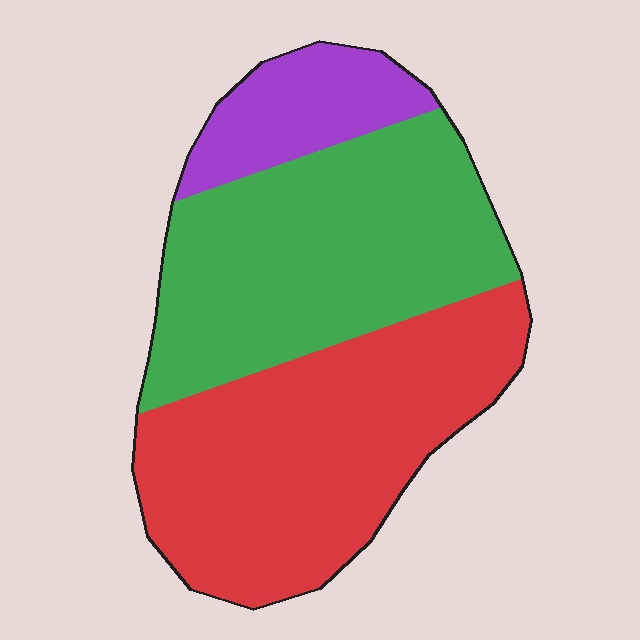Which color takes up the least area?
Purple, at roughly 15%.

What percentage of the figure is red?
Red covers about 45% of the figure.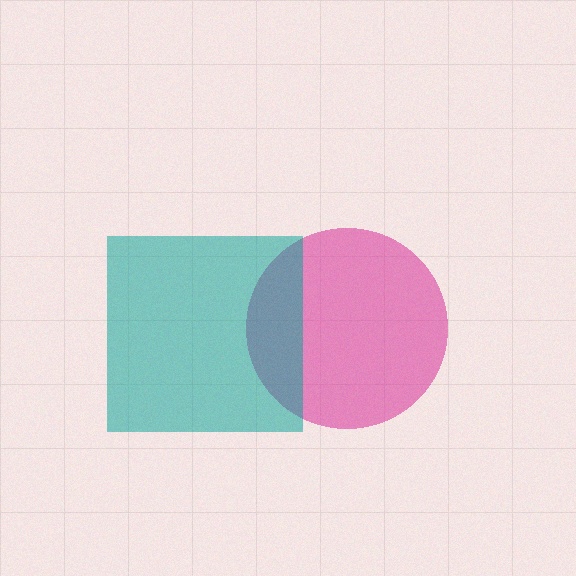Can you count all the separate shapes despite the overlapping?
Yes, there are 2 separate shapes.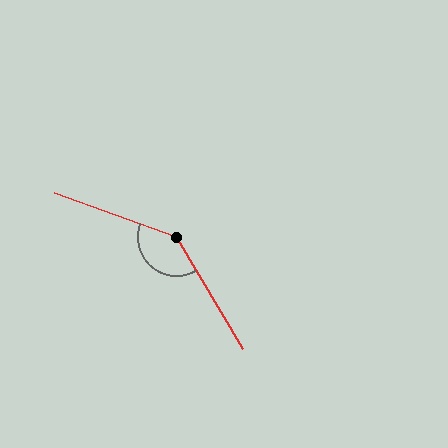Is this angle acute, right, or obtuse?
It is obtuse.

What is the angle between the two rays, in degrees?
Approximately 140 degrees.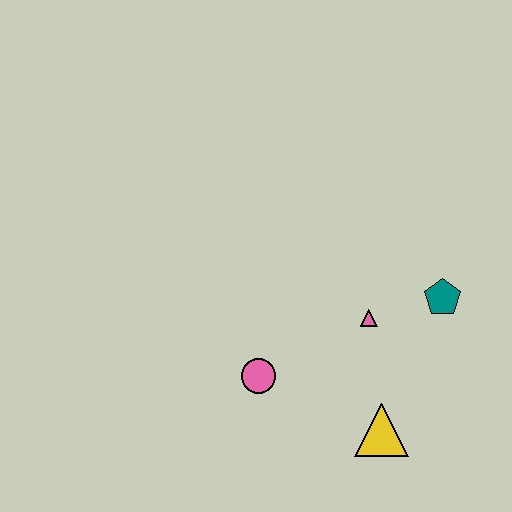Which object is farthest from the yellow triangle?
The teal pentagon is farthest from the yellow triangle.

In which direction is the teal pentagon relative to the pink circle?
The teal pentagon is to the right of the pink circle.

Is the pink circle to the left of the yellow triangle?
Yes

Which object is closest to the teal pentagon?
The pink triangle is closest to the teal pentagon.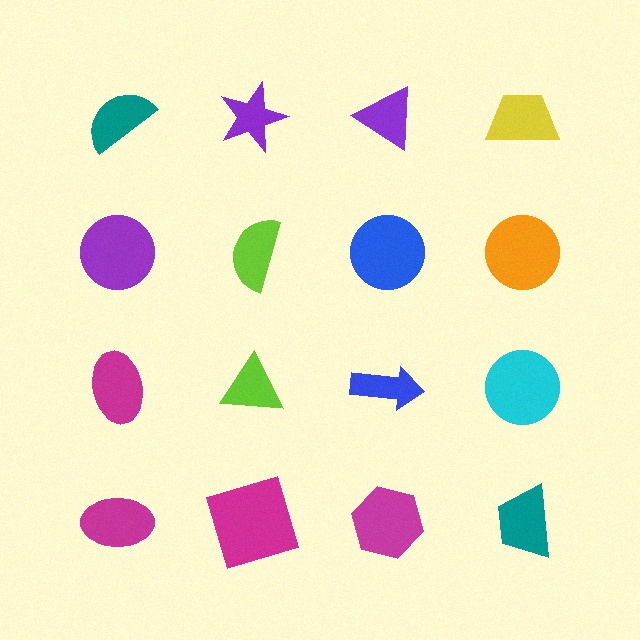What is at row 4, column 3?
A magenta hexagon.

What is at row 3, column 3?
A blue arrow.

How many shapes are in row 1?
4 shapes.